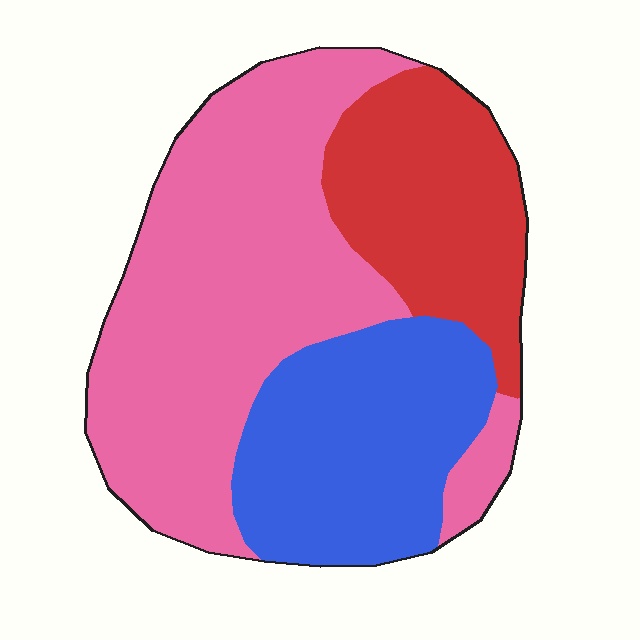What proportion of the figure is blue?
Blue covers around 25% of the figure.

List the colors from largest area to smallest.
From largest to smallest: pink, blue, red.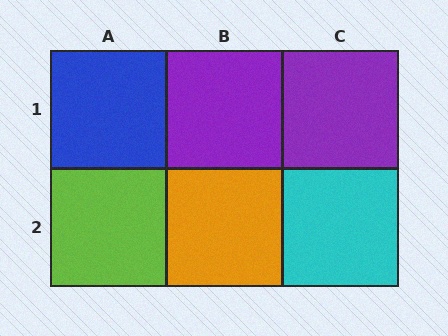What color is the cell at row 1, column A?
Blue.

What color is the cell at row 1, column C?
Purple.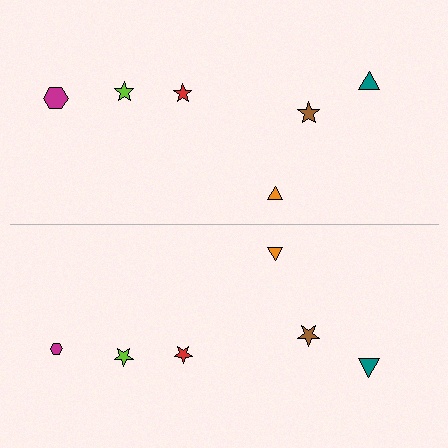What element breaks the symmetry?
The magenta hexagon on the bottom side has a different size than its mirror counterpart.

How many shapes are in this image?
There are 12 shapes in this image.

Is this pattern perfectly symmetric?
No, the pattern is not perfectly symmetric. The magenta hexagon on the bottom side has a different size than its mirror counterpart.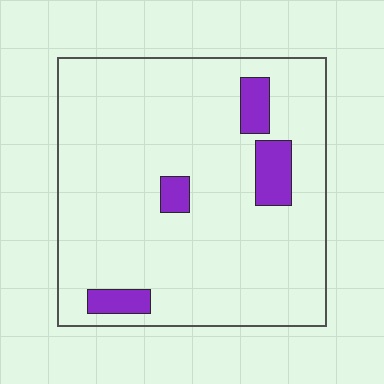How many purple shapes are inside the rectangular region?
4.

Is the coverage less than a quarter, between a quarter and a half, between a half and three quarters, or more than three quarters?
Less than a quarter.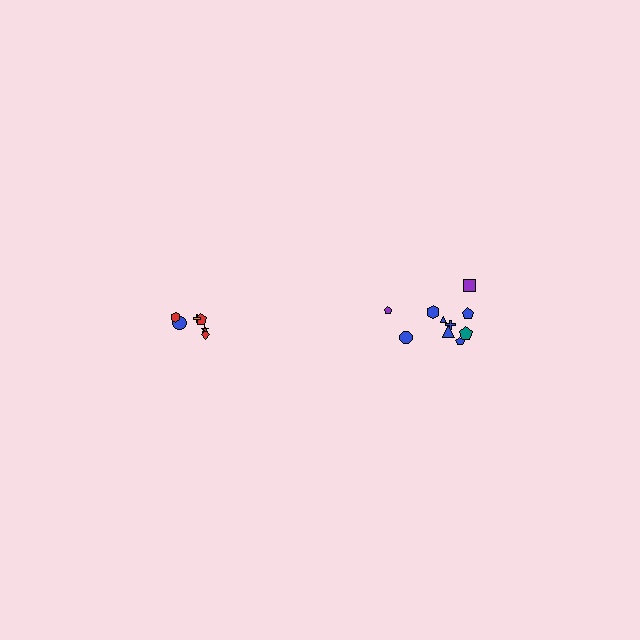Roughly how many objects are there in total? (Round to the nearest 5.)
Roughly 15 objects in total.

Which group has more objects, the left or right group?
The right group.